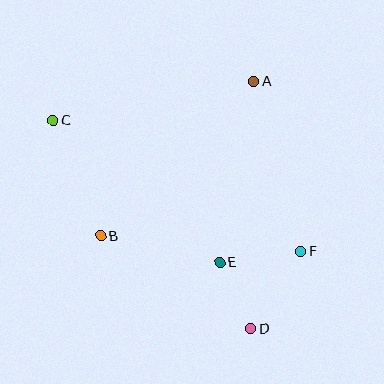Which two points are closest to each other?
Points D and E are closest to each other.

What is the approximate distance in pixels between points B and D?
The distance between B and D is approximately 176 pixels.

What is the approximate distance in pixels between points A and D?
The distance between A and D is approximately 248 pixels.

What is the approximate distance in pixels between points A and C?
The distance between A and C is approximately 204 pixels.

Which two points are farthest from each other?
Points C and D are farthest from each other.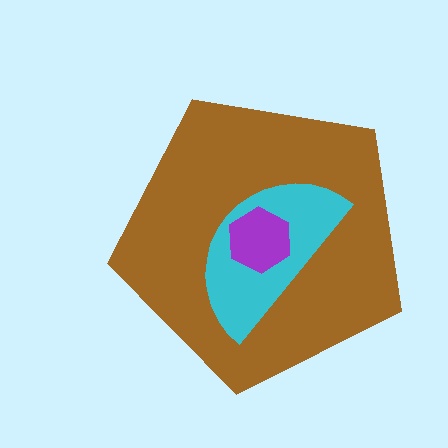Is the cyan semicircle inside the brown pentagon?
Yes.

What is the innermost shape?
The purple hexagon.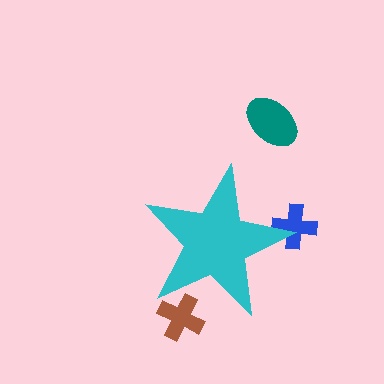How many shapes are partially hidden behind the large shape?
2 shapes are partially hidden.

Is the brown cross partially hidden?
Yes, the brown cross is partially hidden behind the cyan star.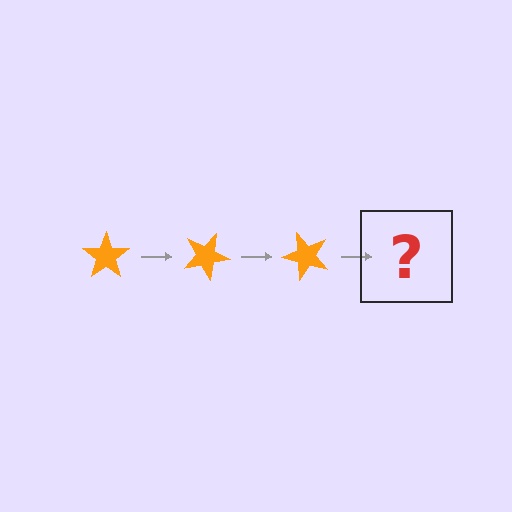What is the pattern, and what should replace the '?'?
The pattern is that the star rotates 25 degrees each step. The '?' should be an orange star rotated 75 degrees.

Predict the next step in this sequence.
The next step is an orange star rotated 75 degrees.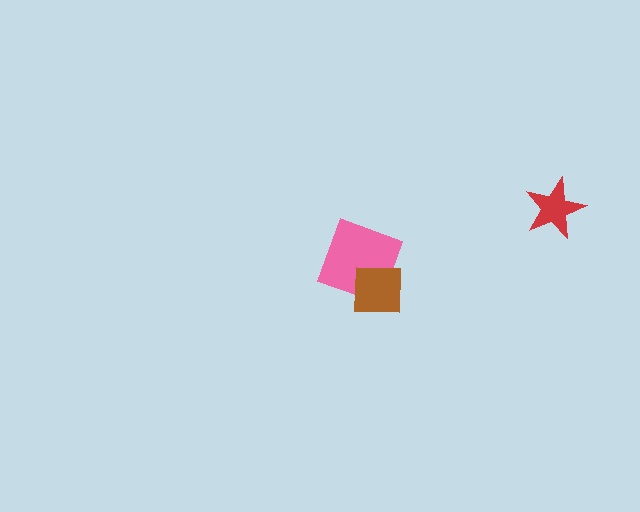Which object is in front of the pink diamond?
The brown square is in front of the pink diamond.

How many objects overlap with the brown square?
1 object overlaps with the brown square.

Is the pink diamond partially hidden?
Yes, it is partially covered by another shape.